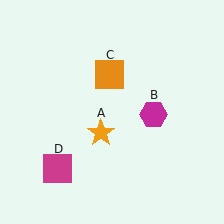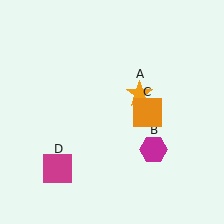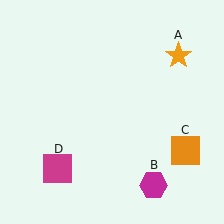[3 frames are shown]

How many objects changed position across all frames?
3 objects changed position: orange star (object A), magenta hexagon (object B), orange square (object C).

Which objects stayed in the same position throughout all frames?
Magenta square (object D) remained stationary.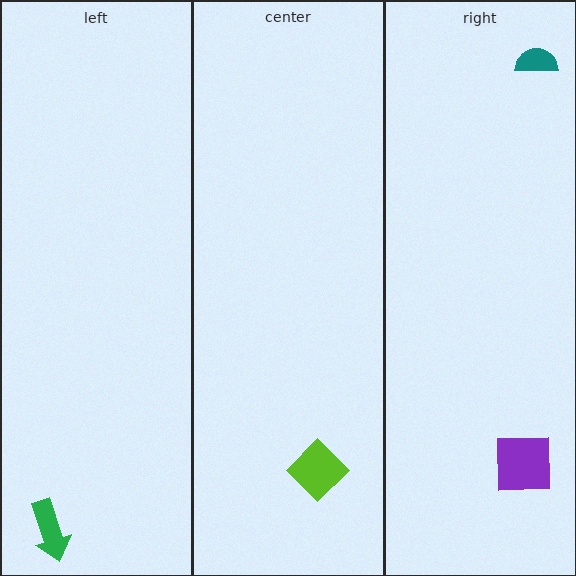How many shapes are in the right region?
2.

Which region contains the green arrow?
The left region.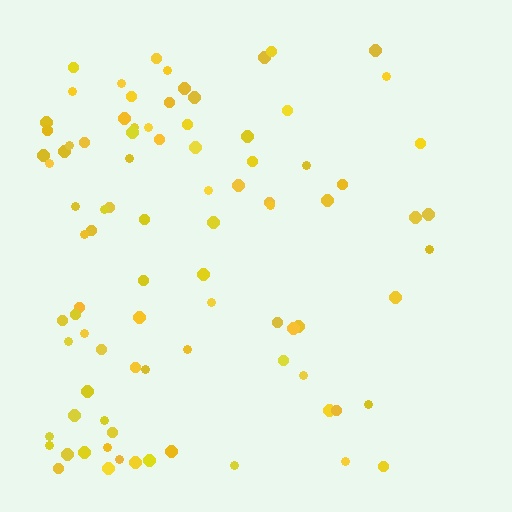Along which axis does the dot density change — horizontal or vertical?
Horizontal.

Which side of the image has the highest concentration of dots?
The left.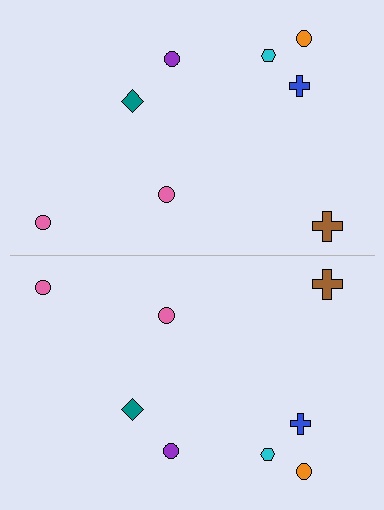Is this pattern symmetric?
Yes, this pattern has bilateral (reflection) symmetry.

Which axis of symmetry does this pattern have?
The pattern has a horizontal axis of symmetry running through the center of the image.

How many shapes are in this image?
There are 16 shapes in this image.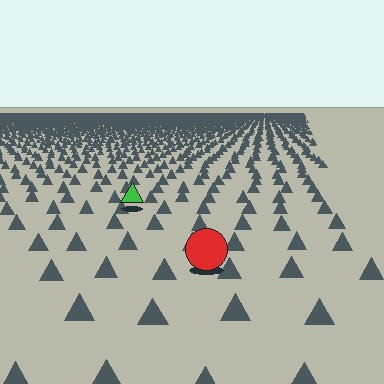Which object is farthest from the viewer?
The green triangle is farthest from the viewer. It appears smaller and the ground texture around it is denser.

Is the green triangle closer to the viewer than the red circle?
No. The red circle is closer — you can tell from the texture gradient: the ground texture is coarser near it.